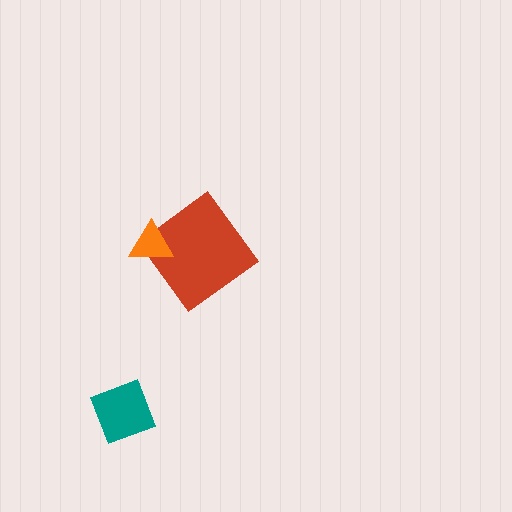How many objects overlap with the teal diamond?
0 objects overlap with the teal diamond.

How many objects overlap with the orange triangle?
1 object overlaps with the orange triangle.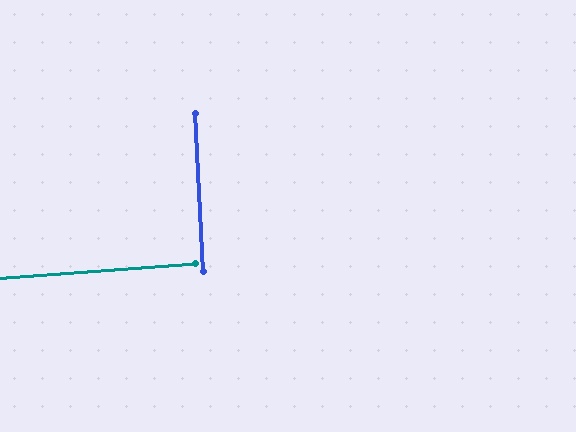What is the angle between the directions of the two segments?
Approximately 89 degrees.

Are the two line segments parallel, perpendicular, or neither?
Perpendicular — they meet at approximately 89°.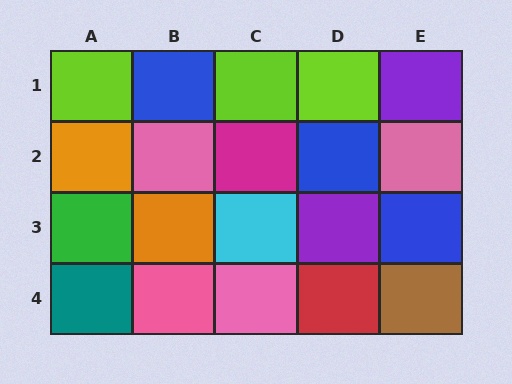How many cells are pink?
4 cells are pink.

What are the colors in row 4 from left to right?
Teal, pink, pink, red, brown.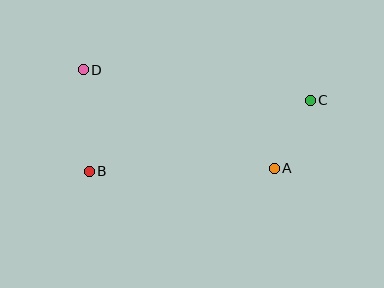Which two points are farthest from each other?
Points B and C are farthest from each other.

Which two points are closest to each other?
Points A and C are closest to each other.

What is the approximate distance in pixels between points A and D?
The distance between A and D is approximately 215 pixels.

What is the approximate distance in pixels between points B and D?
The distance between B and D is approximately 102 pixels.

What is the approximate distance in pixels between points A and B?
The distance between A and B is approximately 185 pixels.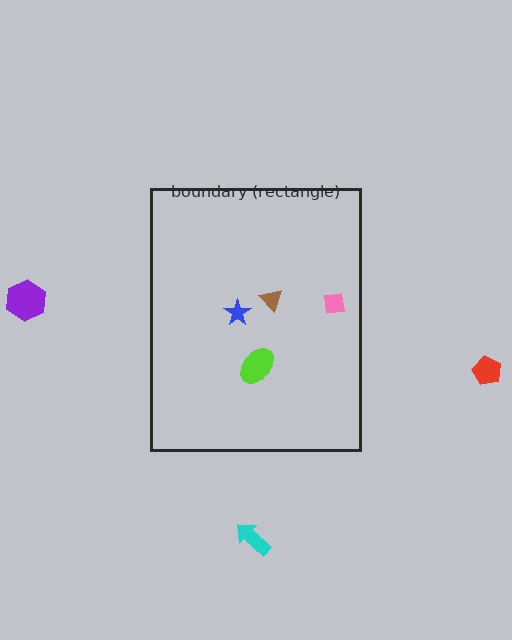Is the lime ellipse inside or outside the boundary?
Inside.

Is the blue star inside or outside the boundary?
Inside.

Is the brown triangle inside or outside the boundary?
Inside.